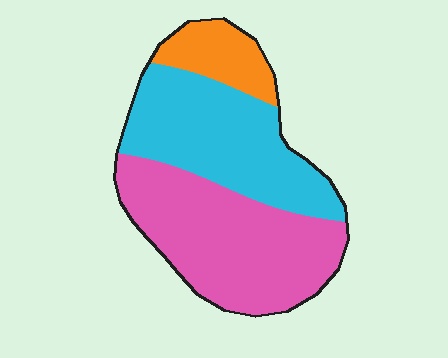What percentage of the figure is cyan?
Cyan takes up about two fifths (2/5) of the figure.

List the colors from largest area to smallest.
From largest to smallest: pink, cyan, orange.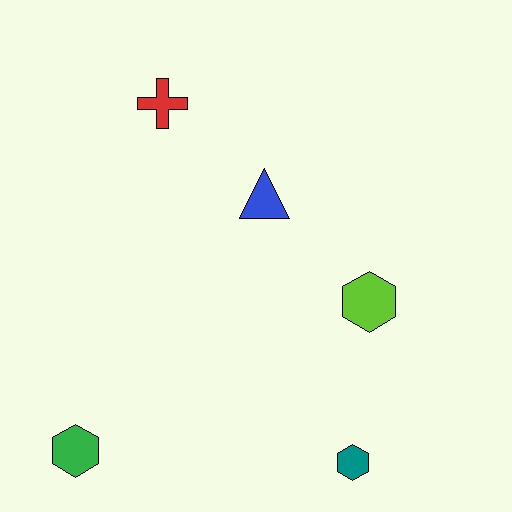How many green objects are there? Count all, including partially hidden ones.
There is 1 green object.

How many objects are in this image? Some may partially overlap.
There are 5 objects.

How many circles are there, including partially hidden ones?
There are no circles.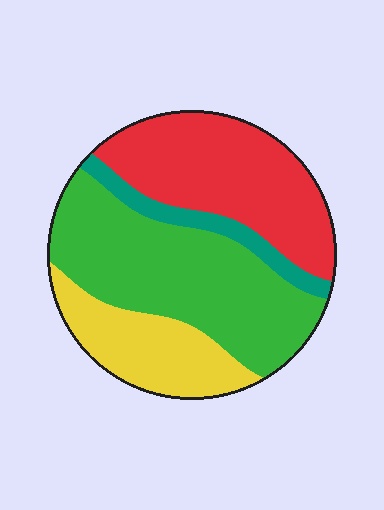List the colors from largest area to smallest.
From largest to smallest: green, red, yellow, teal.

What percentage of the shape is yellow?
Yellow takes up less than a quarter of the shape.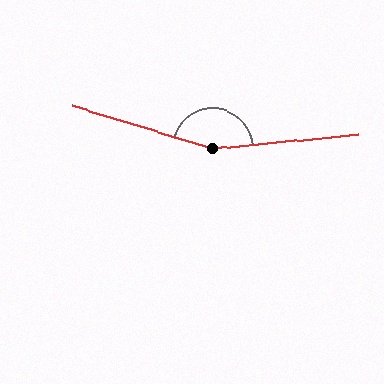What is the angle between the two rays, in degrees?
Approximately 157 degrees.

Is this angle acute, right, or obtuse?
It is obtuse.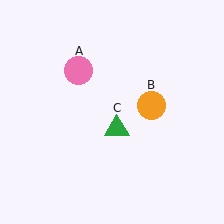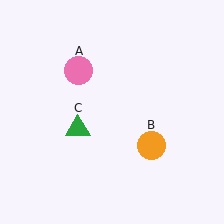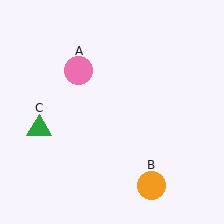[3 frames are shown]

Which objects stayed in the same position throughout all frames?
Pink circle (object A) remained stationary.